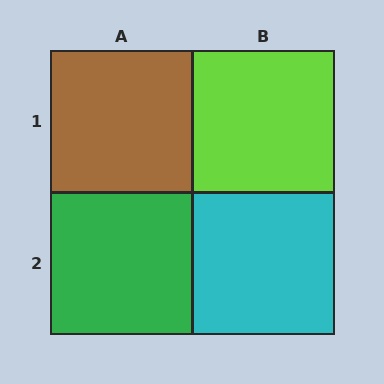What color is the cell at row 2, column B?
Cyan.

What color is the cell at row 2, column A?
Green.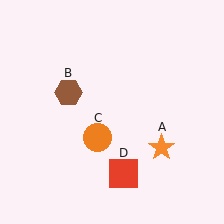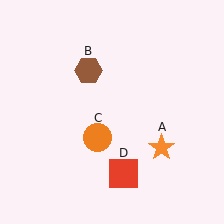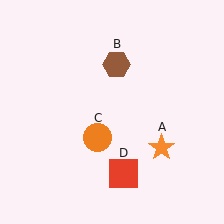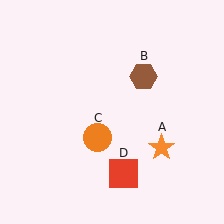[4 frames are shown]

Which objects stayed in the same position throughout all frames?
Orange star (object A) and orange circle (object C) and red square (object D) remained stationary.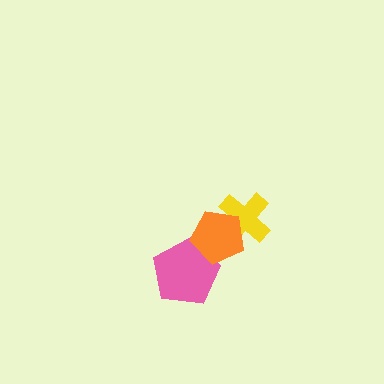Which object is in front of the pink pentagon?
The orange pentagon is in front of the pink pentagon.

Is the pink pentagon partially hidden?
Yes, it is partially covered by another shape.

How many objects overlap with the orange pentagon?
2 objects overlap with the orange pentagon.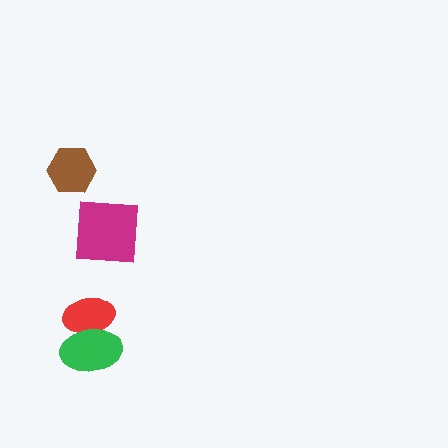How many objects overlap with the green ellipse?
1 object overlaps with the green ellipse.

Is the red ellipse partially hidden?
Yes, it is partially covered by another shape.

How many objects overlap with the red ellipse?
1 object overlaps with the red ellipse.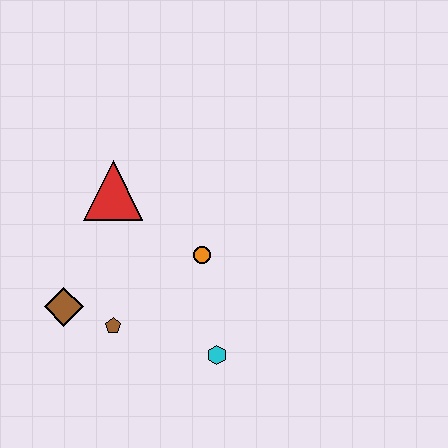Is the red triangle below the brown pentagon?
No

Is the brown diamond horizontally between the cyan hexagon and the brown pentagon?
No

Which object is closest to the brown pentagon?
The brown diamond is closest to the brown pentagon.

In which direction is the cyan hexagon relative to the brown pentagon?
The cyan hexagon is to the right of the brown pentagon.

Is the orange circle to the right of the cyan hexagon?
No